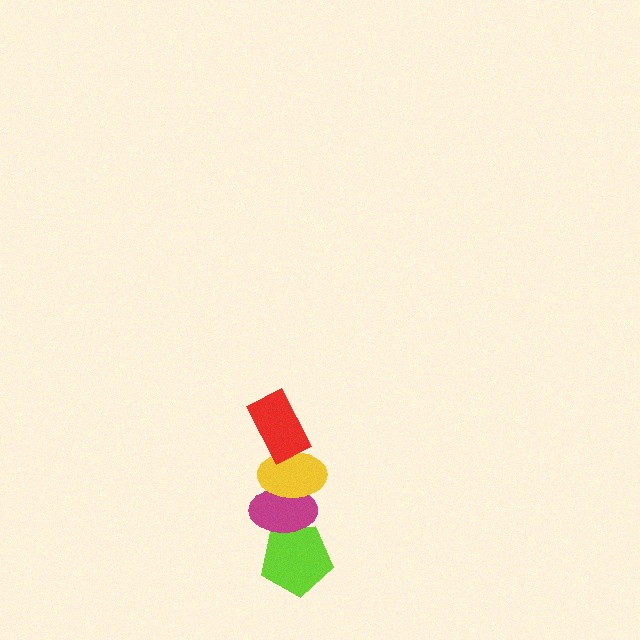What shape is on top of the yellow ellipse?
The red rectangle is on top of the yellow ellipse.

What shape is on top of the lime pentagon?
The magenta ellipse is on top of the lime pentagon.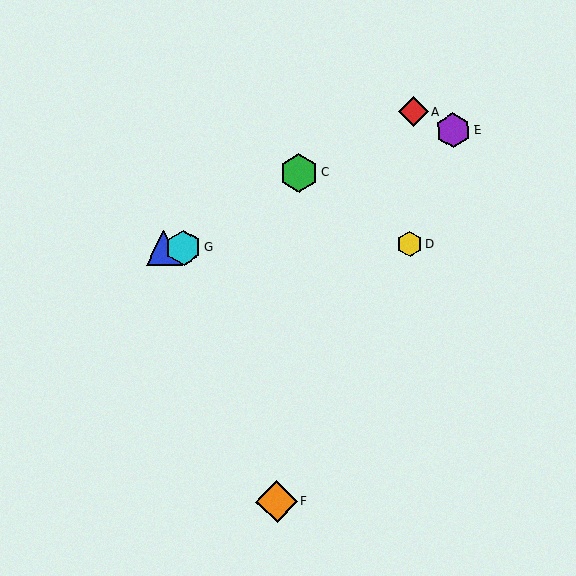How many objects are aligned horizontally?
3 objects (B, D, G) are aligned horizontally.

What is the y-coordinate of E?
Object E is at y≈130.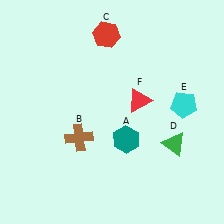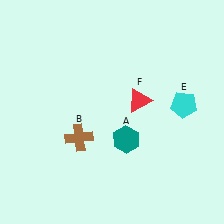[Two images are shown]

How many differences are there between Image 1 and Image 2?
There are 2 differences between the two images.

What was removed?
The red hexagon (C), the green triangle (D) were removed in Image 2.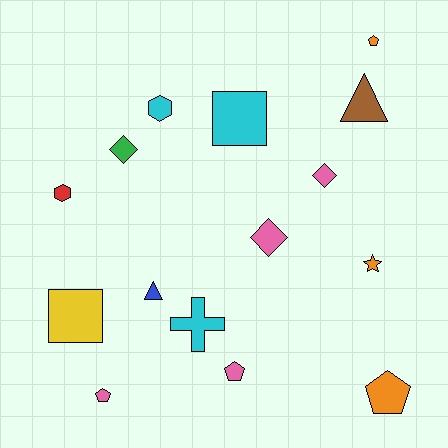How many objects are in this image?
There are 15 objects.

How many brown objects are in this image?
There is 1 brown object.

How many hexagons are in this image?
There are 2 hexagons.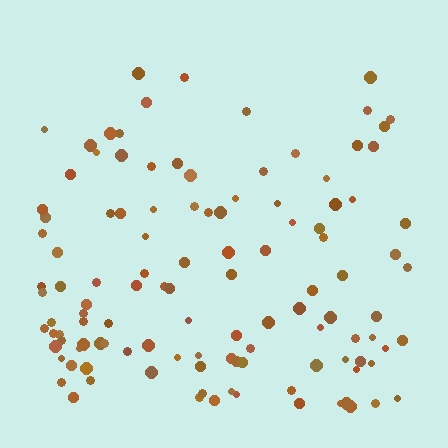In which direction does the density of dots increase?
From top to bottom, with the bottom side densest.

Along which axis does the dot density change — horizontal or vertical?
Vertical.